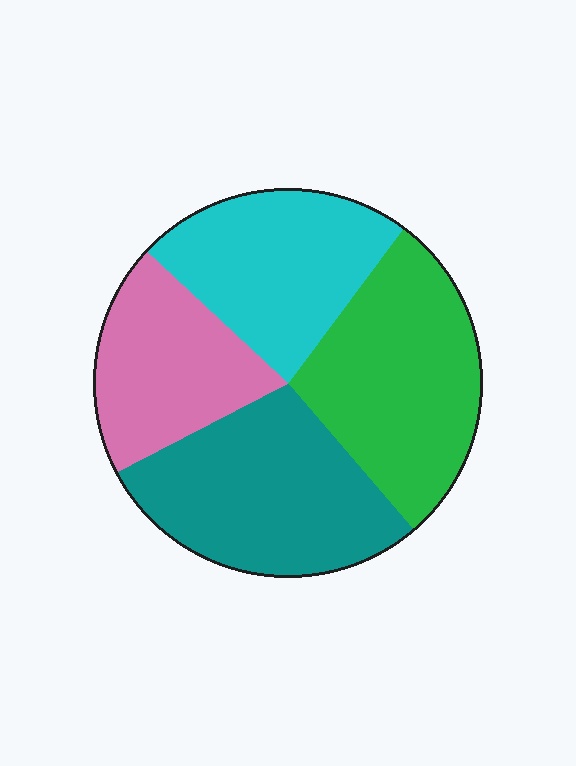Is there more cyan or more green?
Green.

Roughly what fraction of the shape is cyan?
Cyan covers 23% of the shape.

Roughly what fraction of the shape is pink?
Pink takes up about one fifth (1/5) of the shape.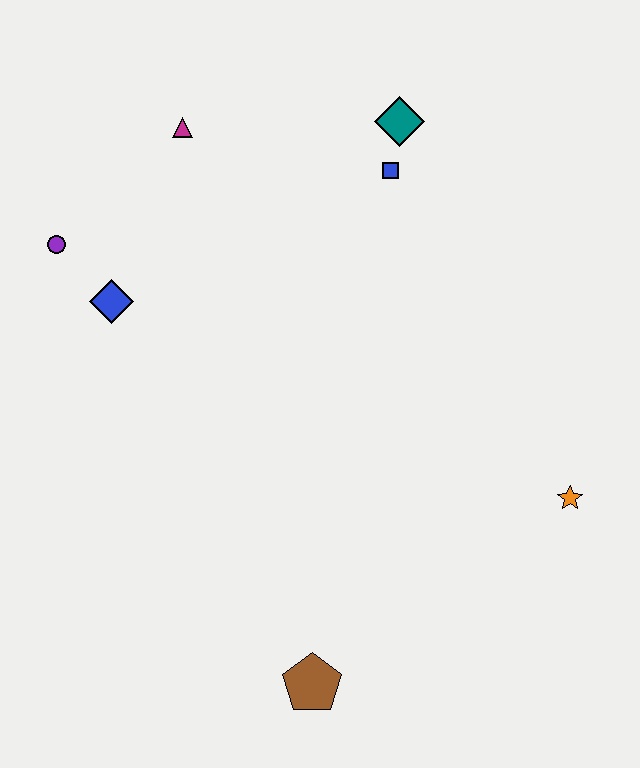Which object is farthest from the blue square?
The brown pentagon is farthest from the blue square.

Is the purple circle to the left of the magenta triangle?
Yes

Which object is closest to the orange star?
The brown pentagon is closest to the orange star.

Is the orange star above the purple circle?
No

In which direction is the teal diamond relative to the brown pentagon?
The teal diamond is above the brown pentagon.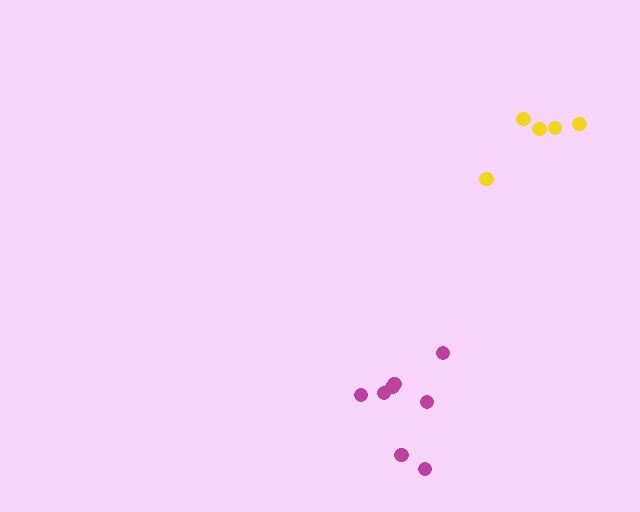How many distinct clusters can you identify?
There are 2 distinct clusters.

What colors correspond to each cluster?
The clusters are colored: yellow, magenta.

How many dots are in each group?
Group 1: 5 dots, Group 2: 8 dots (13 total).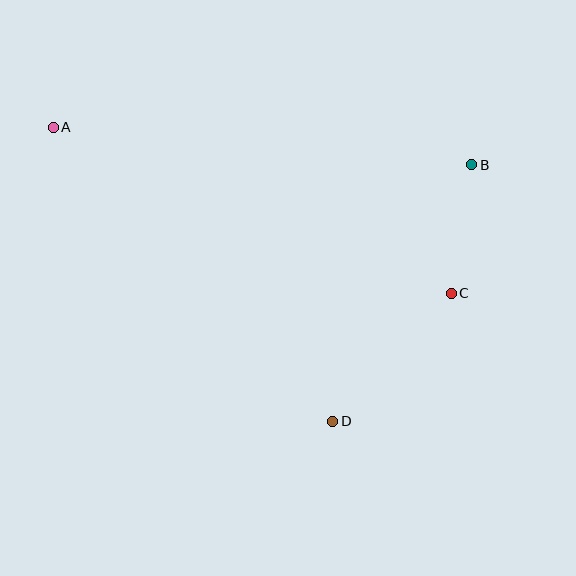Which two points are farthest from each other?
Points A and C are farthest from each other.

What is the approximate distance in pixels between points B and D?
The distance between B and D is approximately 292 pixels.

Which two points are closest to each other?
Points B and C are closest to each other.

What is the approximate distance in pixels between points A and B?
The distance between A and B is approximately 420 pixels.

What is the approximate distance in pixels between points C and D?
The distance between C and D is approximately 174 pixels.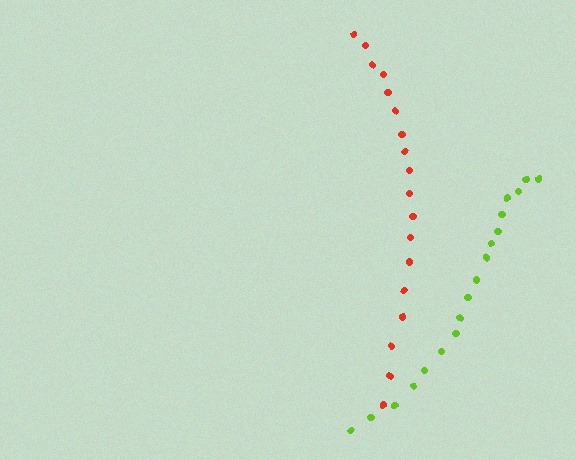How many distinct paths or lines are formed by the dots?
There are 2 distinct paths.